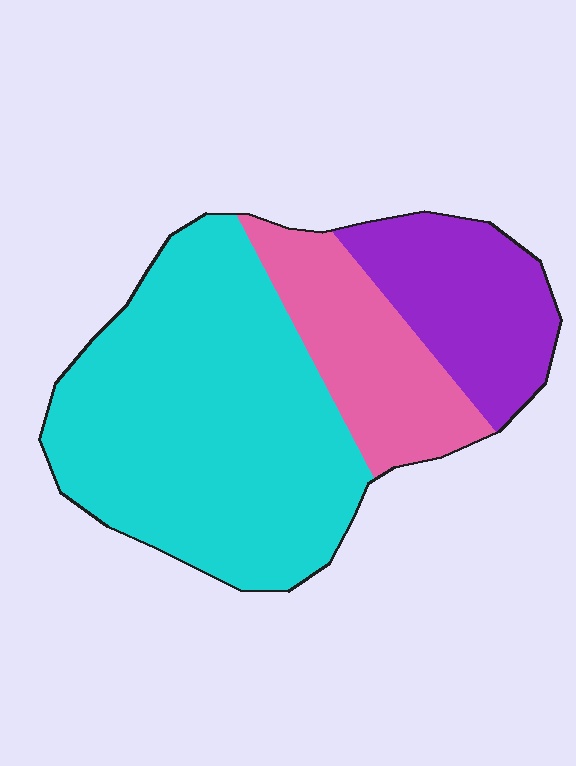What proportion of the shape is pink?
Pink covers roughly 20% of the shape.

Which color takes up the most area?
Cyan, at roughly 60%.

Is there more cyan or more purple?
Cyan.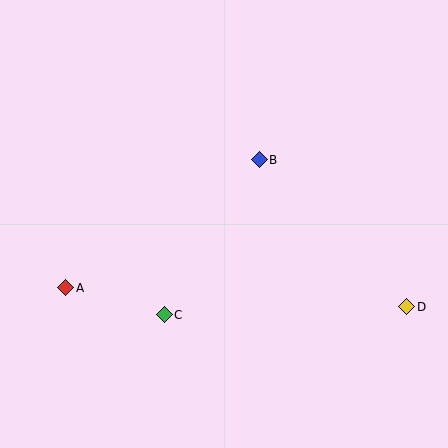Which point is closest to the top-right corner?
Point B is closest to the top-right corner.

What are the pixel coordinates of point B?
Point B is at (259, 160).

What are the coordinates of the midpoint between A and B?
The midpoint between A and B is at (162, 224).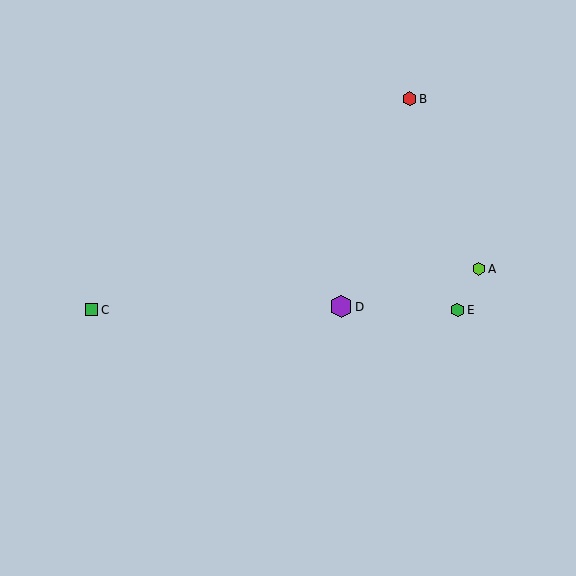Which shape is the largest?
The purple hexagon (labeled D) is the largest.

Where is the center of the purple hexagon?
The center of the purple hexagon is at (341, 307).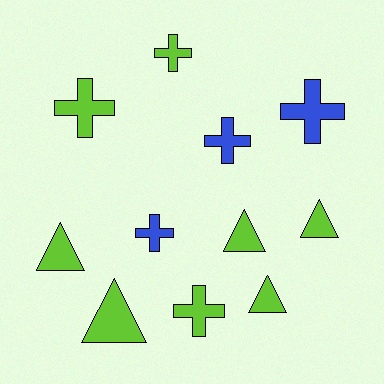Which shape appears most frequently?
Cross, with 6 objects.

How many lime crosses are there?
There are 3 lime crosses.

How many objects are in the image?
There are 11 objects.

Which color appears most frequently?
Lime, with 8 objects.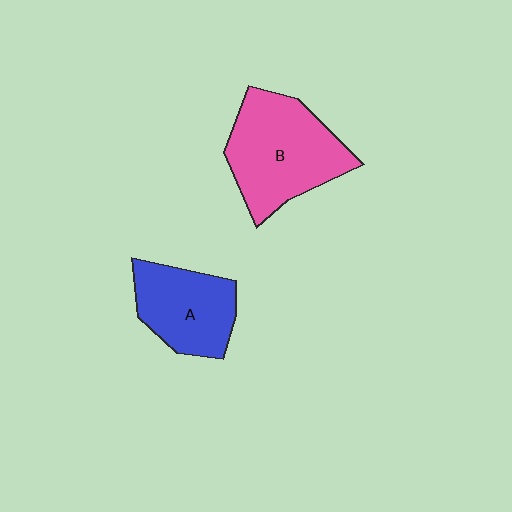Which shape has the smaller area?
Shape A (blue).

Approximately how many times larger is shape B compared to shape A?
Approximately 1.4 times.